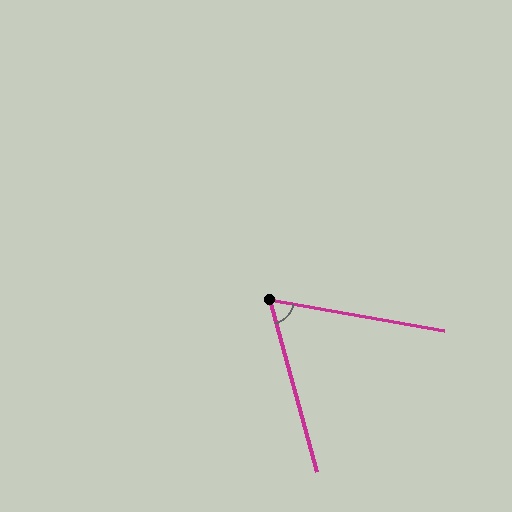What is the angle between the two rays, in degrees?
Approximately 64 degrees.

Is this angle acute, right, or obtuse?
It is acute.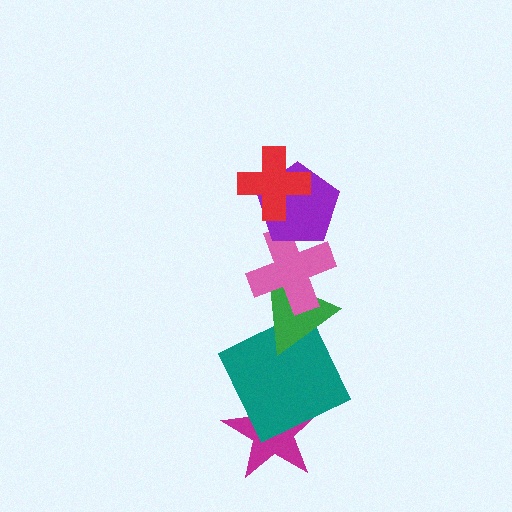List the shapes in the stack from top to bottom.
From top to bottom: the red cross, the purple pentagon, the pink cross, the green triangle, the teal square, the magenta star.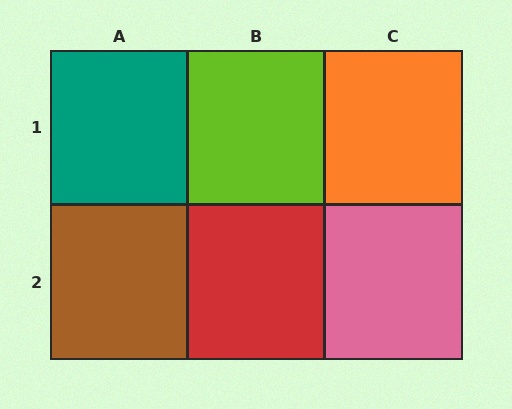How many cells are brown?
1 cell is brown.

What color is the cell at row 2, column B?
Red.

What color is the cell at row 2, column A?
Brown.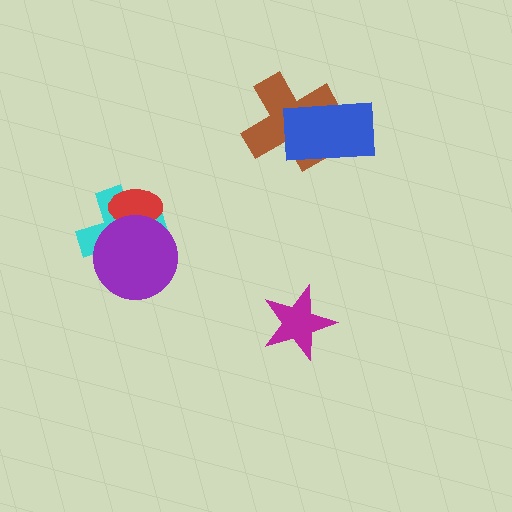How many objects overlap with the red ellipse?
2 objects overlap with the red ellipse.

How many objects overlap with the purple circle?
2 objects overlap with the purple circle.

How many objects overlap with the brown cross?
1 object overlaps with the brown cross.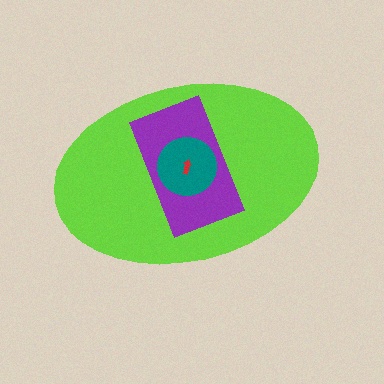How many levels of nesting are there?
4.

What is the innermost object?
The red arrow.